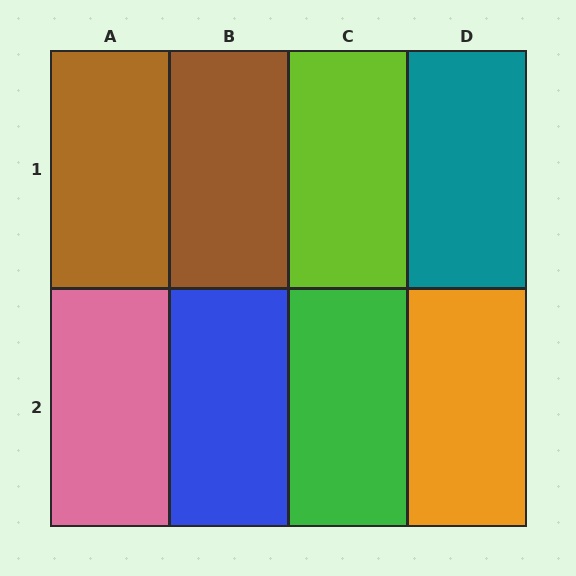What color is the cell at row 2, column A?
Pink.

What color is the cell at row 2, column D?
Orange.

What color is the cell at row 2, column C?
Green.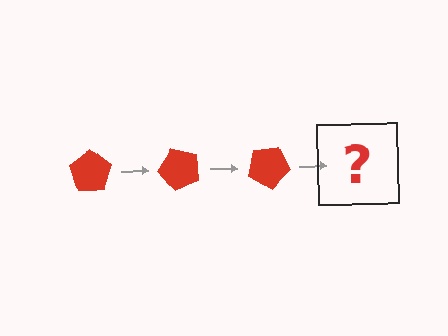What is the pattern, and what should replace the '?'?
The pattern is that the pentagon rotates 50 degrees each step. The '?' should be a red pentagon rotated 150 degrees.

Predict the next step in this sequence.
The next step is a red pentagon rotated 150 degrees.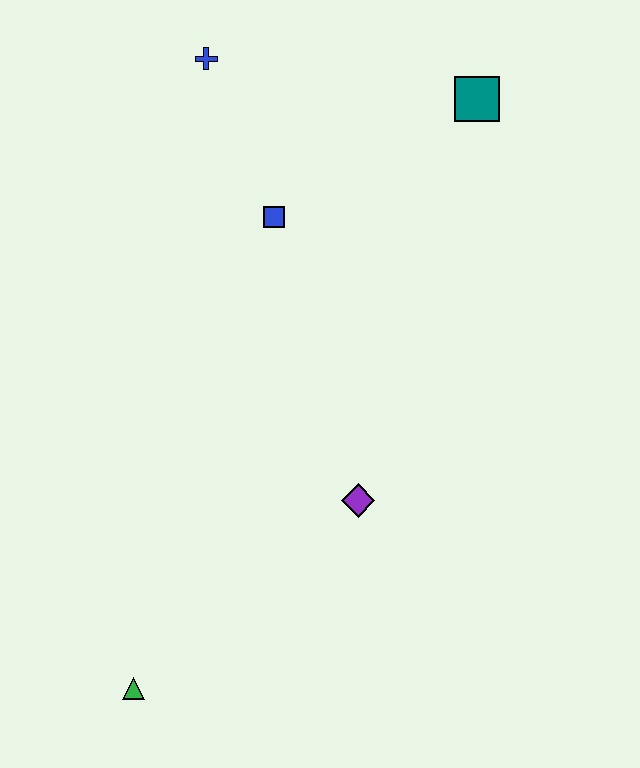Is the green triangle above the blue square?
No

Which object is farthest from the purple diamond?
The blue cross is farthest from the purple diamond.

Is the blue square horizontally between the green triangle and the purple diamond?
Yes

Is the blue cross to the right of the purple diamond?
No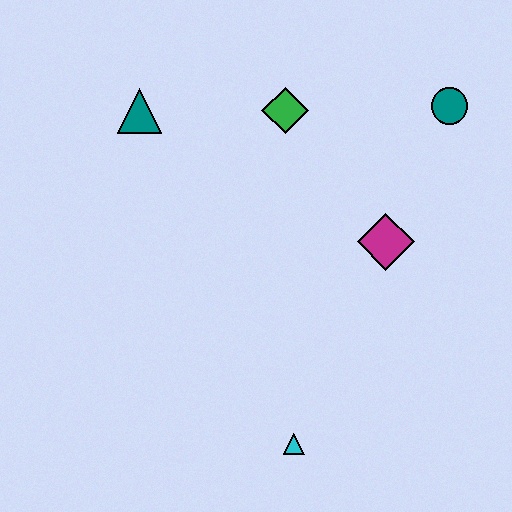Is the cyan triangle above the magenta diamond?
No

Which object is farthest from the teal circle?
The cyan triangle is farthest from the teal circle.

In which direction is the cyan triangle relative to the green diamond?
The cyan triangle is below the green diamond.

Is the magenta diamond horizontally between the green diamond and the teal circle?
Yes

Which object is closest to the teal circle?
The magenta diamond is closest to the teal circle.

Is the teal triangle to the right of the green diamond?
No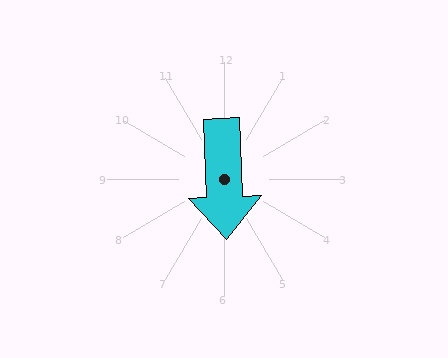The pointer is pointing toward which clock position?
Roughly 6 o'clock.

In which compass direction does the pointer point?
South.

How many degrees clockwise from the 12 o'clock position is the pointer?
Approximately 178 degrees.